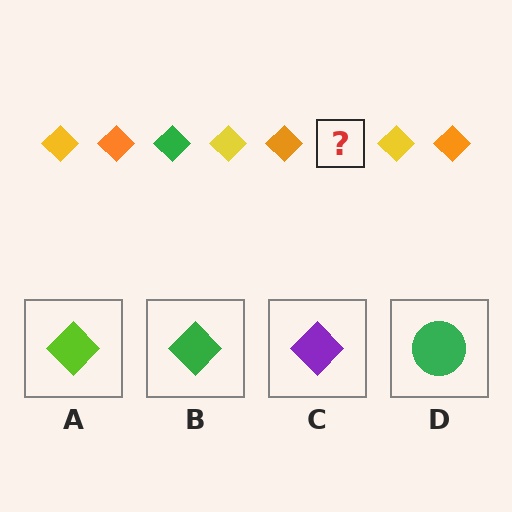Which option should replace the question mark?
Option B.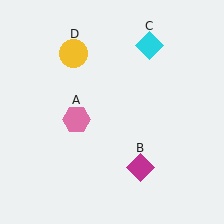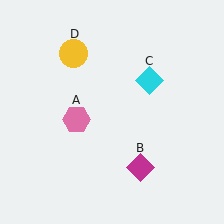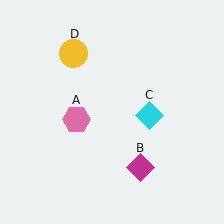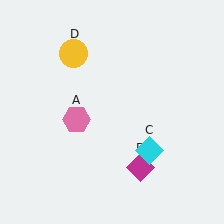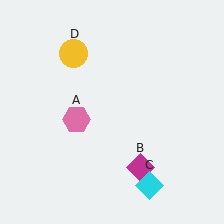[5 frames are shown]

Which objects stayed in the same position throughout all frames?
Pink hexagon (object A) and magenta diamond (object B) and yellow circle (object D) remained stationary.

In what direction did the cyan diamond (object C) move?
The cyan diamond (object C) moved down.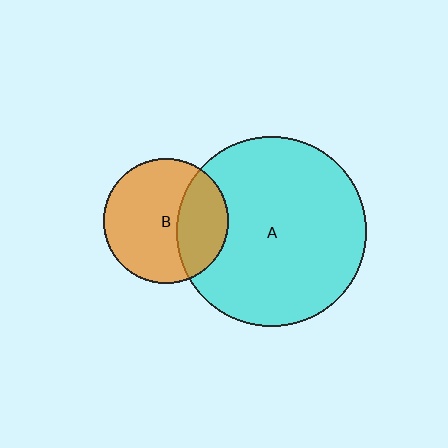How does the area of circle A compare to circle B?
Approximately 2.3 times.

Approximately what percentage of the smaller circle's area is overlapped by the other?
Approximately 35%.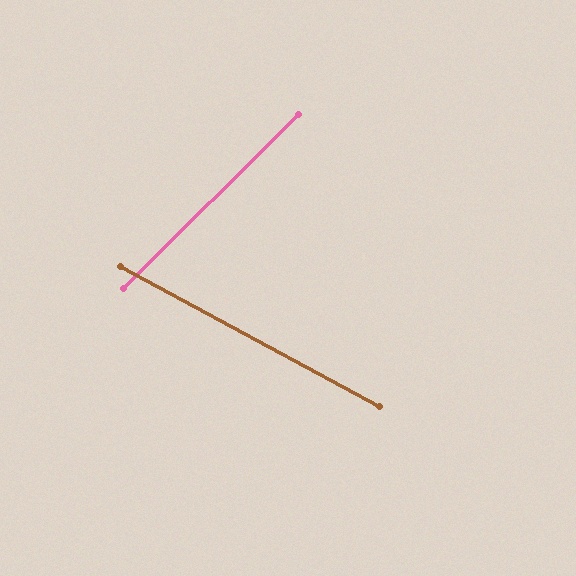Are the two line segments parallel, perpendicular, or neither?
Neither parallel nor perpendicular — they differ by about 73°.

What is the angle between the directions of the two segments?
Approximately 73 degrees.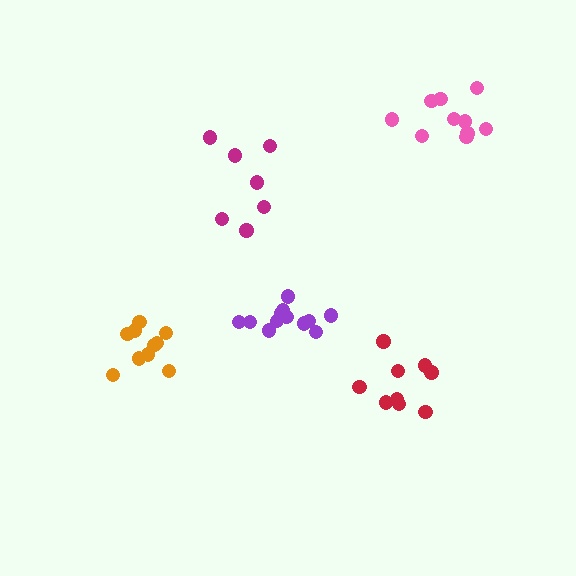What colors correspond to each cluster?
The clusters are colored: pink, red, magenta, purple, orange.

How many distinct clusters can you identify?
There are 5 distinct clusters.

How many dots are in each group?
Group 1: 10 dots, Group 2: 9 dots, Group 3: 7 dots, Group 4: 12 dots, Group 5: 10 dots (48 total).